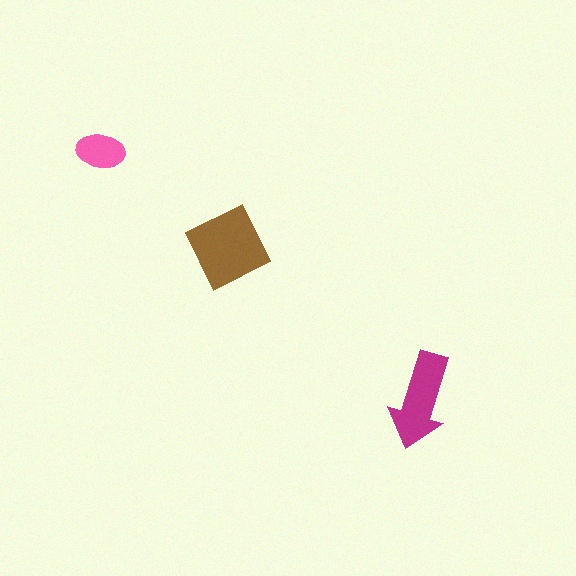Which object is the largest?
The brown diamond.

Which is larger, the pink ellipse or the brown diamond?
The brown diamond.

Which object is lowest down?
The magenta arrow is bottommost.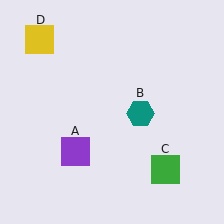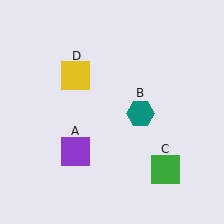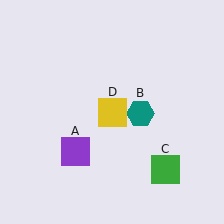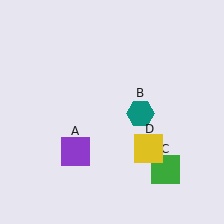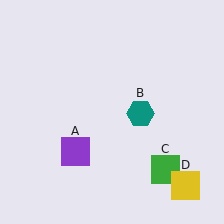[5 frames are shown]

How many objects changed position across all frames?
1 object changed position: yellow square (object D).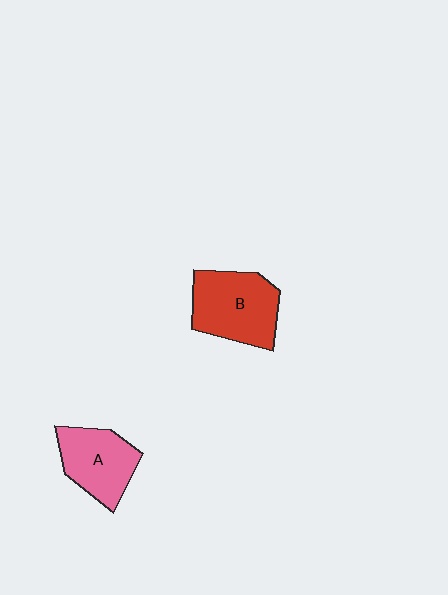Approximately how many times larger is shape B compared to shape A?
Approximately 1.2 times.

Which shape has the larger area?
Shape B (red).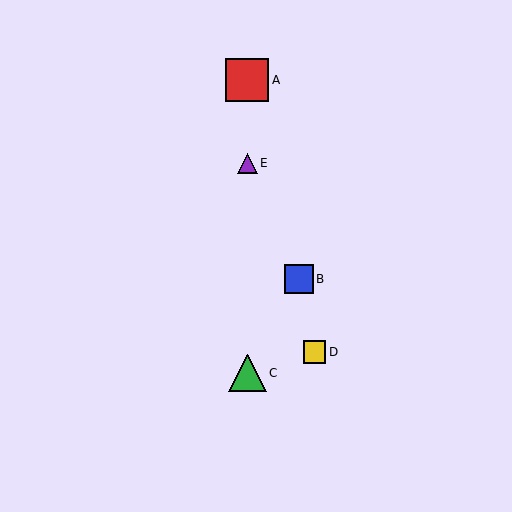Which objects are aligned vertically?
Objects A, C, E are aligned vertically.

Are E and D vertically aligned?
No, E is at x≈247 and D is at x≈314.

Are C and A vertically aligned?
Yes, both are at x≈247.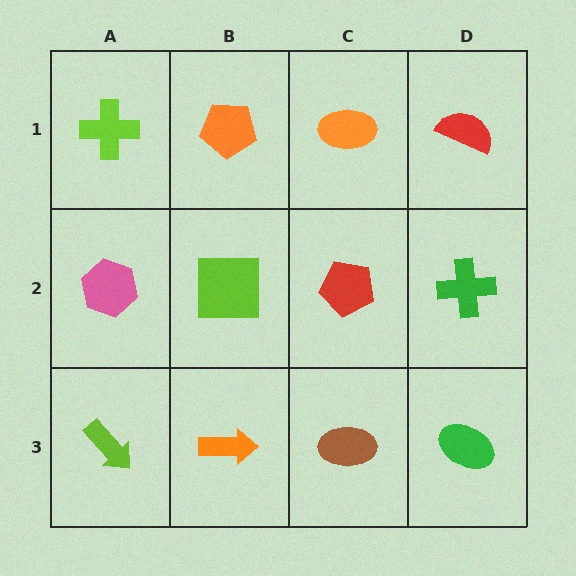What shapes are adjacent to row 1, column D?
A green cross (row 2, column D), an orange ellipse (row 1, column C).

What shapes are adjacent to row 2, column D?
A red semicircle (row 1, column D), a green ellipse (row 3, column D), a red pentagon (row 2, column C).